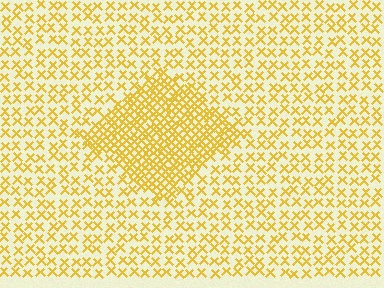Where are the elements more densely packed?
The elements are more densely packed inside the diamond boundary.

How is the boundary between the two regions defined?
The boundary is defined by a change in element density (approximately 2.3x ratio). All elements are the same color, size, and shape.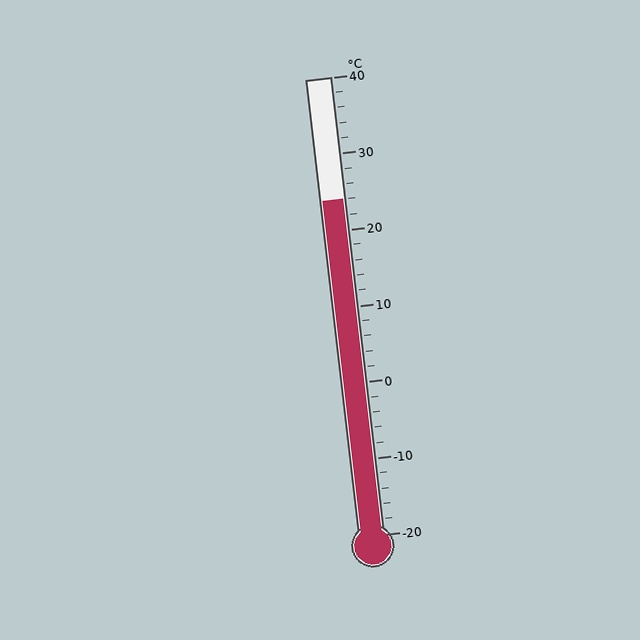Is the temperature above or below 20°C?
The temperature is above 20°C.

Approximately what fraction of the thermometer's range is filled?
The thermometer is filled to approximately 75% of its range.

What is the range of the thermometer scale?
The thermometer scale ranges from -20°C to 40°C.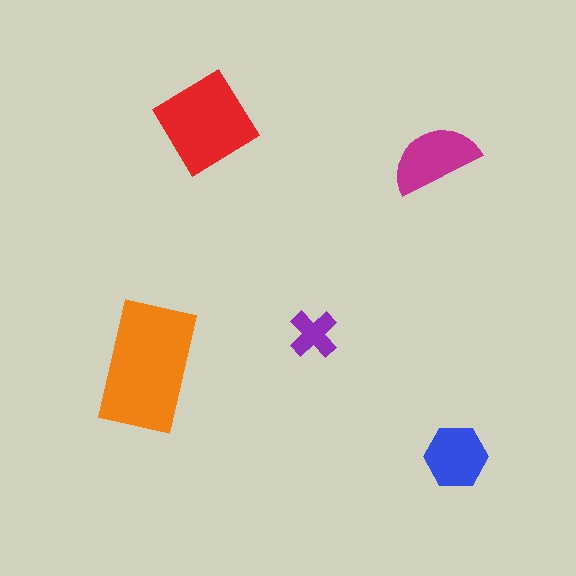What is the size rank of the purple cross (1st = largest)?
5th.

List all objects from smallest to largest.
The purple cross, the blue hexagon, the magenta semicircle, the red diamond, the orange rectangle.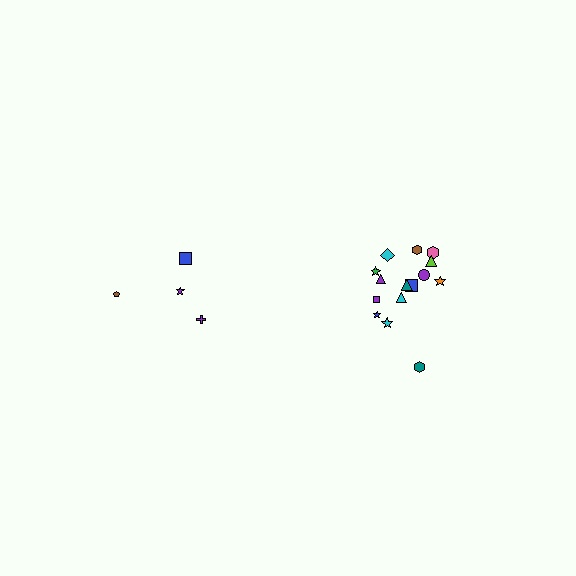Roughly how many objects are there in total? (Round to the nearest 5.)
Roughly 20 objects in total.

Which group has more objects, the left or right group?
The right group.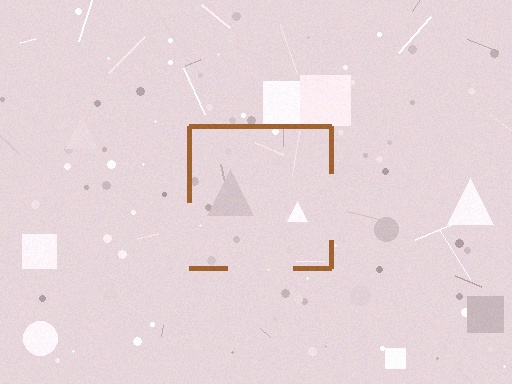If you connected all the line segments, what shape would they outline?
They would outline a square.